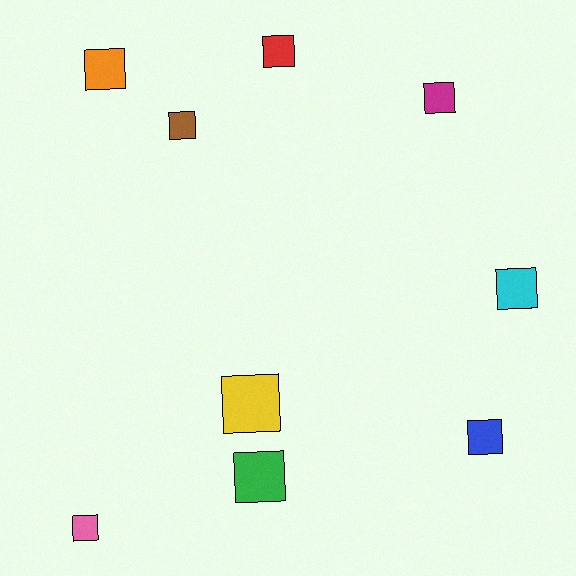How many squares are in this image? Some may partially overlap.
There are 9 squares.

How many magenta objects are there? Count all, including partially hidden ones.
There is 1 magenta object.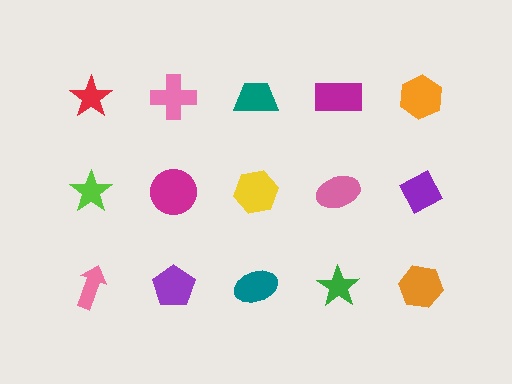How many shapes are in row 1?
5 shapes.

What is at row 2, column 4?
A pink ellipse.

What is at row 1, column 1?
A red star.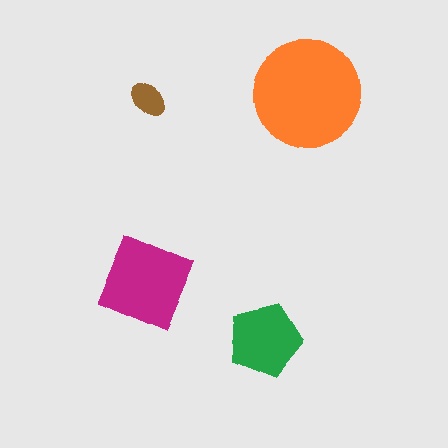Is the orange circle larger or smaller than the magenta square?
Larger.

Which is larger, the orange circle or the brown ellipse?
The orange circle.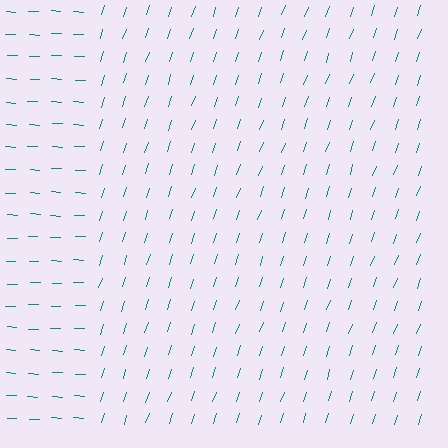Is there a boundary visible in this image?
Yes, there is a texture boundary formed by a change in line orientation.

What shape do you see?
I see a rectangle.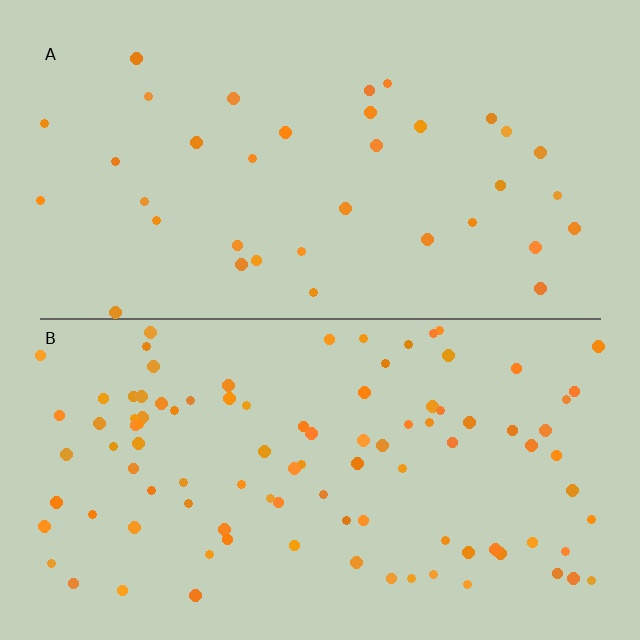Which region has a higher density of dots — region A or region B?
B (the bottom).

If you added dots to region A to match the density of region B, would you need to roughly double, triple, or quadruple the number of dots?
Approximately triple.